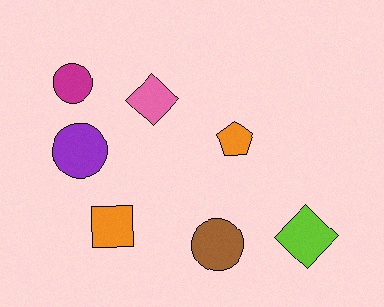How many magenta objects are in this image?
There is 1 magenta object.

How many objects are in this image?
There are 7 objects.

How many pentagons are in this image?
There is 1 pentagon.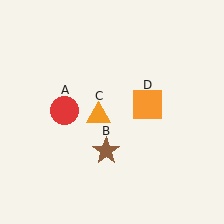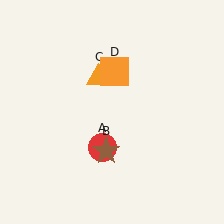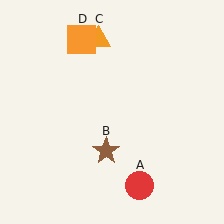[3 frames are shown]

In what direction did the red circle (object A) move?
The red circle (object A) moved down and to the right.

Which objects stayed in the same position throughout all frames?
Brown star (object B) remained stationary.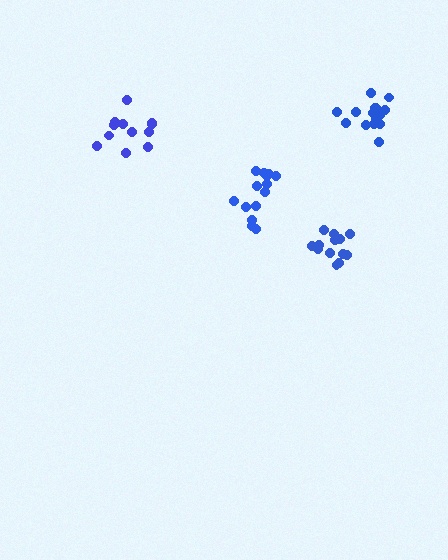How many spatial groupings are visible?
There are 4 spatial groupings.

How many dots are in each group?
Group 1: 14 dots, Group 2: 14 dots, Group 3: 15 dots, Group 4: 12 dots (55 total).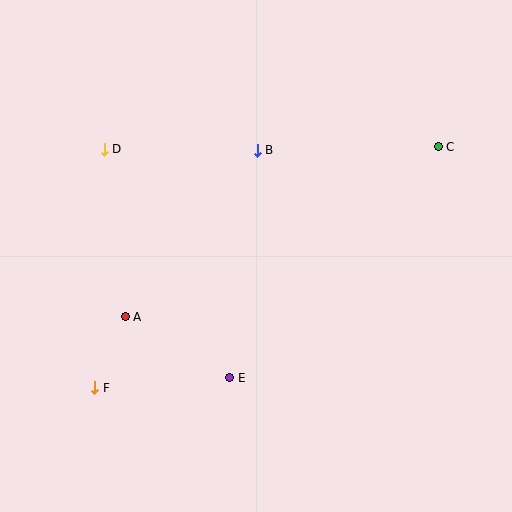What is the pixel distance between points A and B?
The distance between A and B is 213 pixels.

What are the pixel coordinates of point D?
Point D is at (104, 149).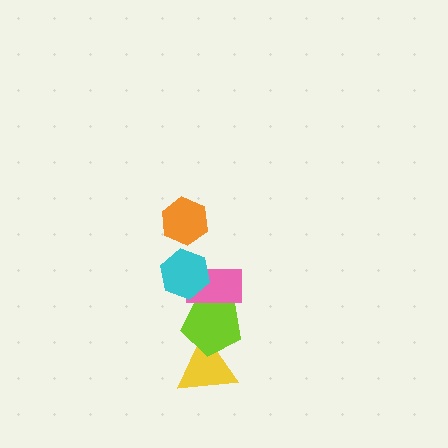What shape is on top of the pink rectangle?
The cyan hexagon is on top of the pink rectangle.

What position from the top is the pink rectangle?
The pink rectangle is 3rd from the top.